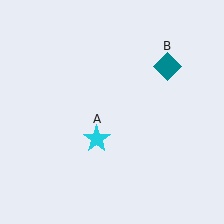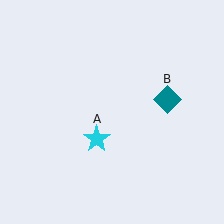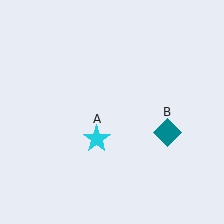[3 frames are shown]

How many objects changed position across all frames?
1 object changed position: teal diamond (object B).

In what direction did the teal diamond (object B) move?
The teal diamond (object B) moved down.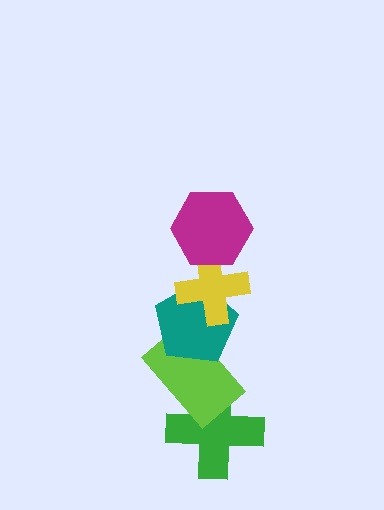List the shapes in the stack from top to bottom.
From top to bottom: the magenta hexagon, the yellow cross, the teal pentagon, the lime rectangle, the green cross.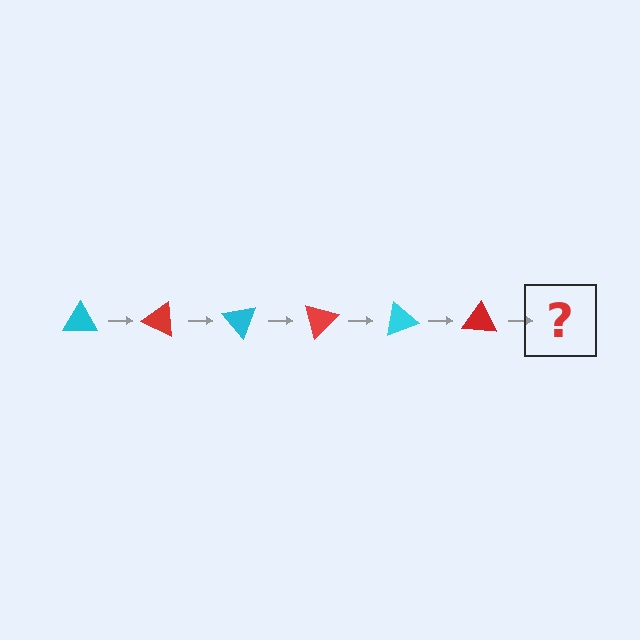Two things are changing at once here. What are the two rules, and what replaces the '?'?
The two rules are that it rotates 25 degrees each step and the color cycles through cyan and red. The '?' should be a cyan triangle, rotated 150 degrees from the start.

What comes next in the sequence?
The next element should be a cyan triangle, rotated 150 degrees from the start.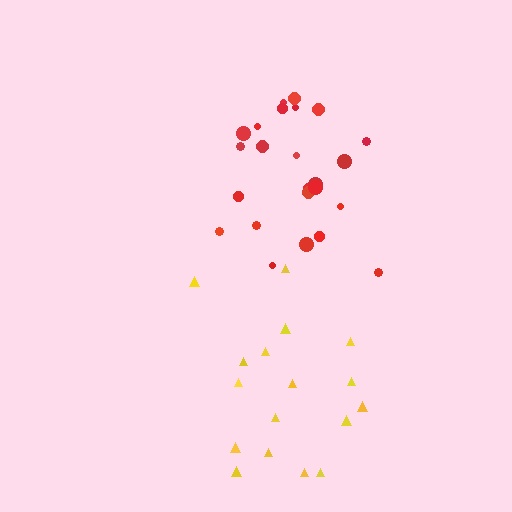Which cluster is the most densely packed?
Red.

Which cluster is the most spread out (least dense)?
Yellow.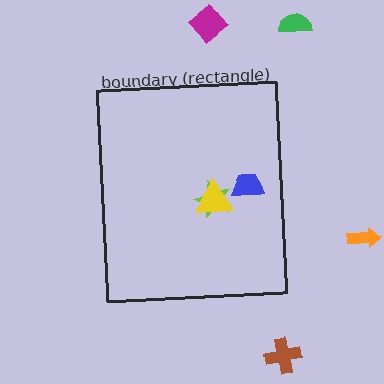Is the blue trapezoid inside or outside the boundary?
Inside.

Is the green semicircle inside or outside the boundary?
Outside.